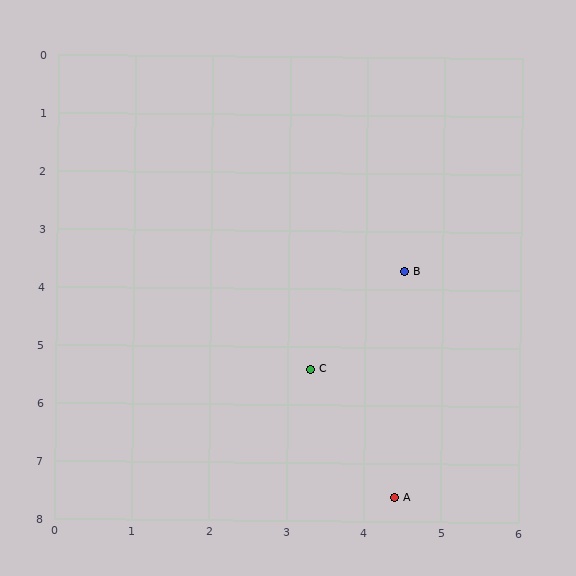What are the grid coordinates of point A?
Point A is at approximately (4.4, 7.6).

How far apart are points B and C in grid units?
Points B and C are about 2.1 grid units apart.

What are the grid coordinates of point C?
Point C is at approximately (3.3, 5.4).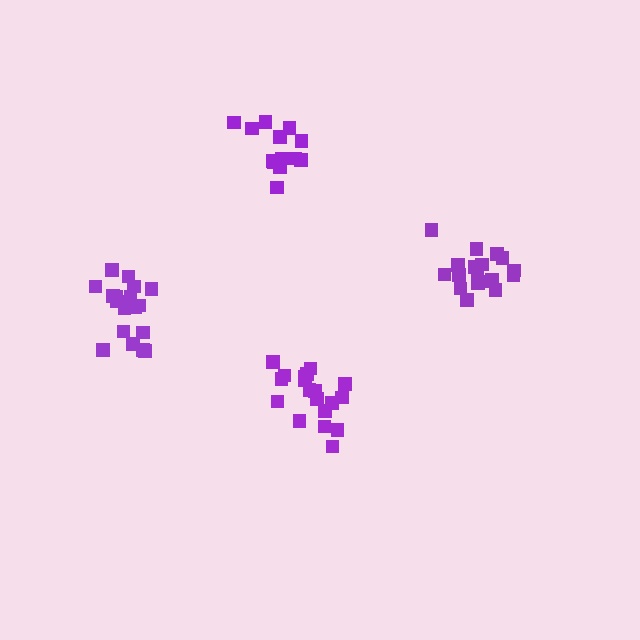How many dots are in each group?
Group 1: 13 dots, Group 2: 19 dots, Group 3: 18 dots, Group 4: 18 dots (68 total).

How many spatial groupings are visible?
There are 4 spatial groupings.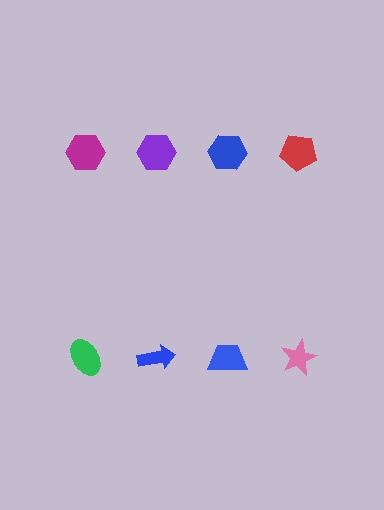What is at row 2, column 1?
A green ellipse.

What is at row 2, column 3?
A blue trapezoid.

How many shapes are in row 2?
4 shapes.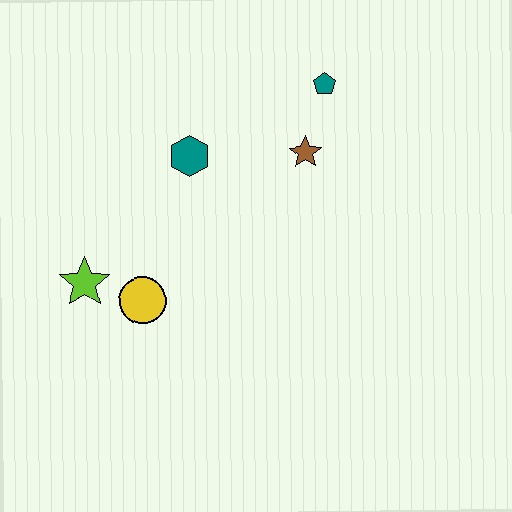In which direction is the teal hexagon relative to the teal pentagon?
The teal hexagon is to the left of the teal pentagon.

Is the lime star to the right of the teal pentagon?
No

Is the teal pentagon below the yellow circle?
No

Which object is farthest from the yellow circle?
The teal pentagon is farthest from the yellow circle.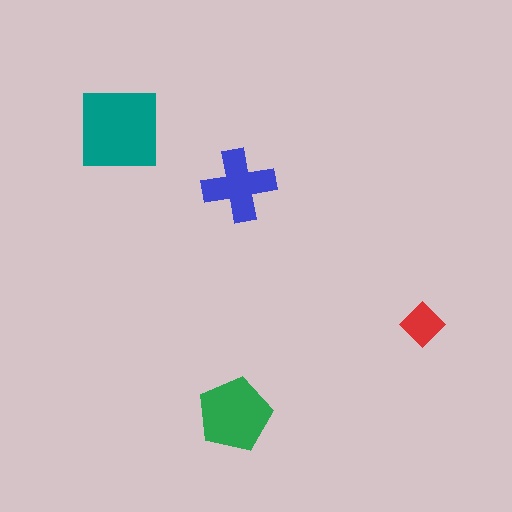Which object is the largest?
The teal square.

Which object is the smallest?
The red diamond.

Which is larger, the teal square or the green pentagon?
The teal square.